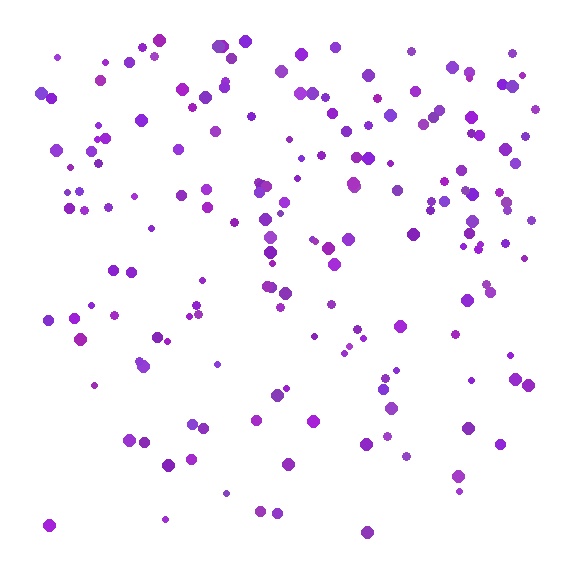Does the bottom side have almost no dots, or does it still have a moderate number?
Still a moderate number, just noticeably fewer than the top.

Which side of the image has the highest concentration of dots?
The top.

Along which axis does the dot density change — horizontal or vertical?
Vertical.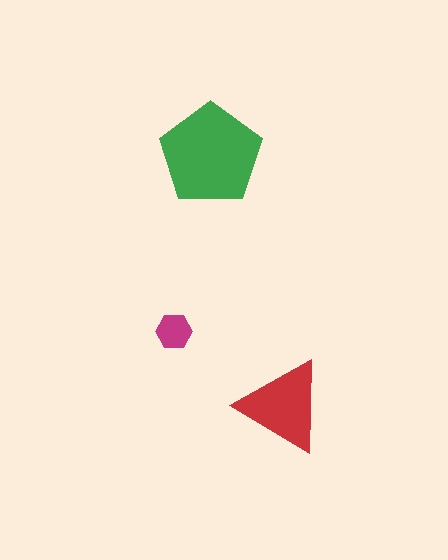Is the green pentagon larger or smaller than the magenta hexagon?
Larger.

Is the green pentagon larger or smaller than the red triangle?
Larger.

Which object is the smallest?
The magenta hexagon.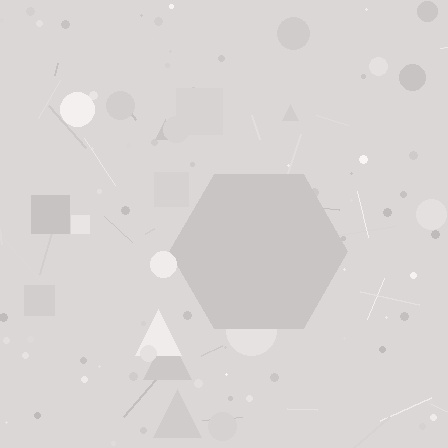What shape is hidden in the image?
A hexagon is hidden in the image.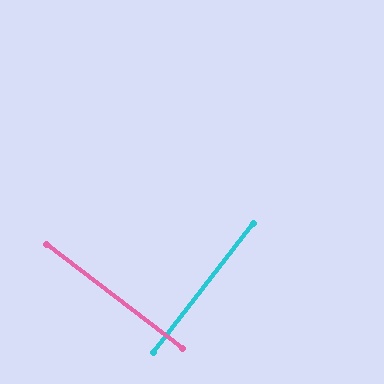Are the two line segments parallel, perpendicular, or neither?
Perpendicular — they meet at approximately 89°.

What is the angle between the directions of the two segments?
Approximately 89 degrees.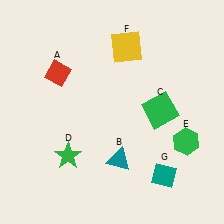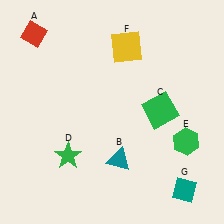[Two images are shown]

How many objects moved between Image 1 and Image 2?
2 objects moved between the two images.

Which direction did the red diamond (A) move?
The red diamond (A) moved up.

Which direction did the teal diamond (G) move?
The teal diamond (G) moved right.